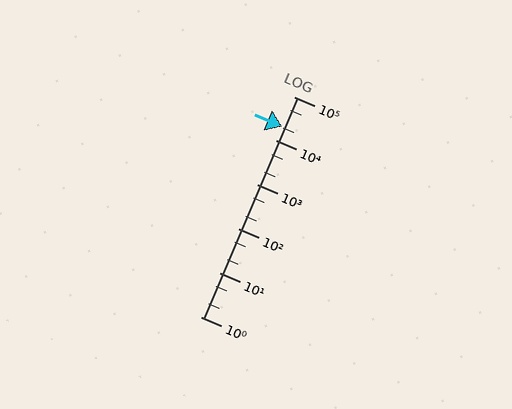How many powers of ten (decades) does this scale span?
The scale spans 5 decades, from 1 to 100000.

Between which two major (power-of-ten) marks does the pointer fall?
The pointer is between 10000 and 100000.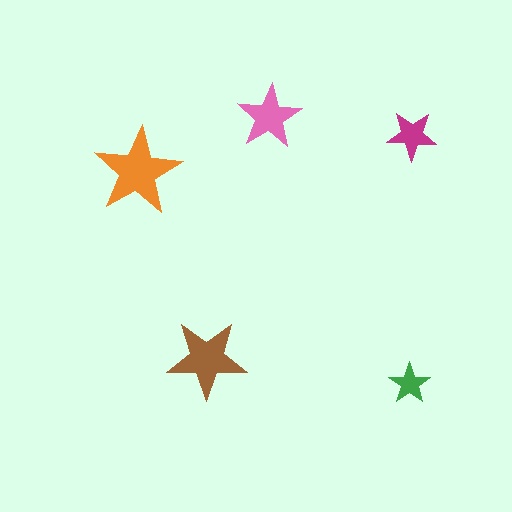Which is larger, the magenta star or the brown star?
The brown one.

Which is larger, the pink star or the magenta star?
The pink one.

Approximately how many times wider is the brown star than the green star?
About 2 times wider.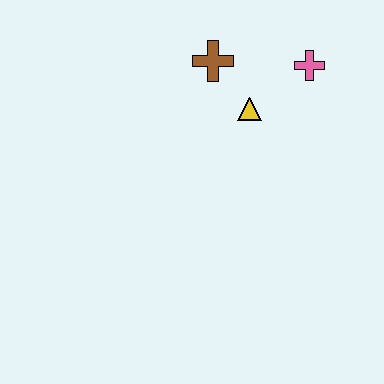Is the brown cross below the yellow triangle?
No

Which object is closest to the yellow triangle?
The brown cross is closest to the yellow triangle.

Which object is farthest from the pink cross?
The brown cross is farthest from the pink cross.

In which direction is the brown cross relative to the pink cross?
The brown cross is to the left of the pink cross.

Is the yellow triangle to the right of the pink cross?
No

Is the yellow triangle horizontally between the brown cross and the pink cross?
Yes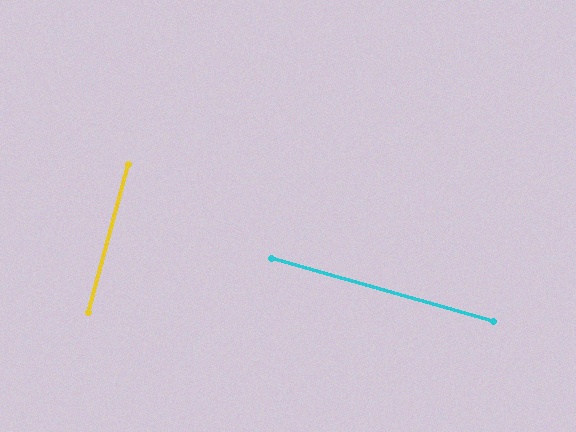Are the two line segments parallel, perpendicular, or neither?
Perpendicular — they meet at approximately 89°.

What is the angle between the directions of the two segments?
Approximately 89 degrees.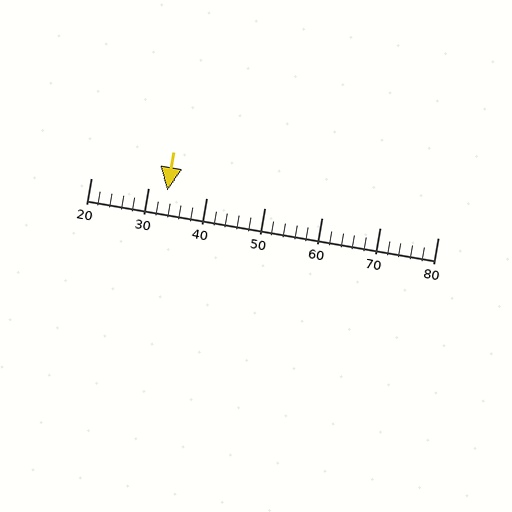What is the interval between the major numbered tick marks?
The major tick marks are spaced 10 units apart.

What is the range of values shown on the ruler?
The ruler shows values from 20 to 80.